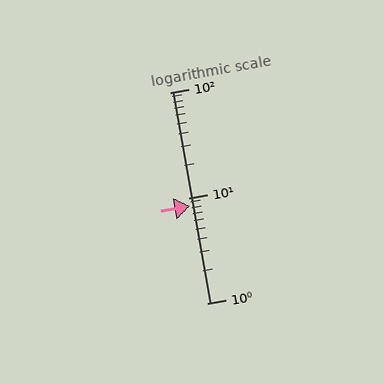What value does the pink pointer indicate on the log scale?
The pointer indicates approximately 8.4.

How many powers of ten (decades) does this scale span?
The scale spans 2 decades, from 1 to 100.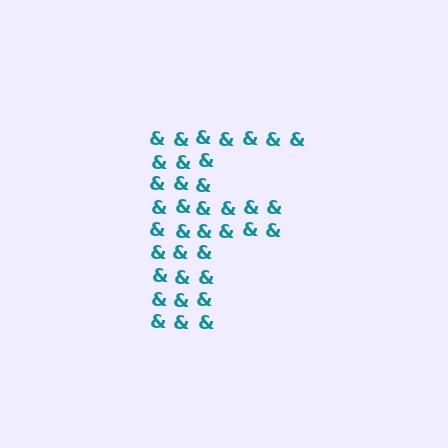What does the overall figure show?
The overall figure shows the letter F.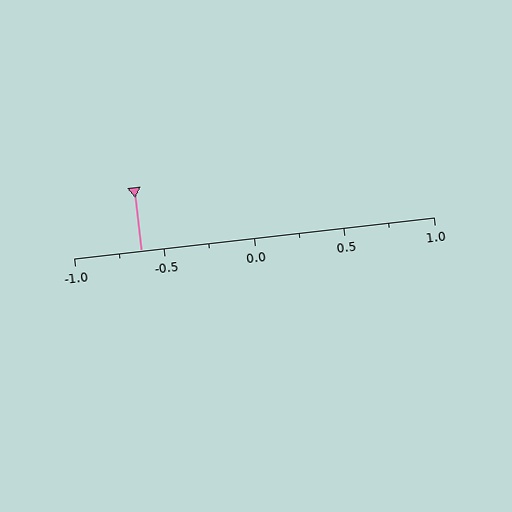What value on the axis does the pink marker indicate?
The marker indicates approximately -0.62.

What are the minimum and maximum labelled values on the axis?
The axis runs from -1.0 to 1.0.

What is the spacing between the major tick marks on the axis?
The major ticks are spaced 0.5 apart.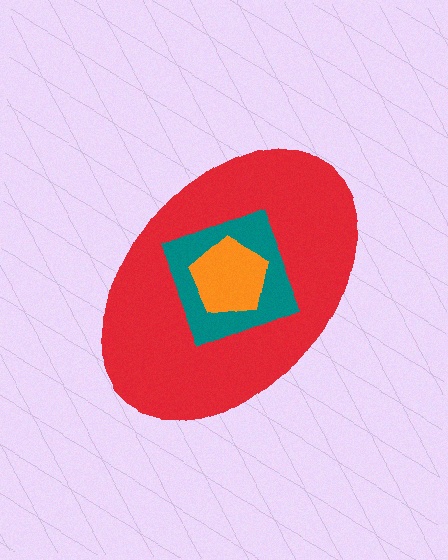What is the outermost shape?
The red ellipse.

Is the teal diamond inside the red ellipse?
Yes.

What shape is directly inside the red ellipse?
The teal diamond.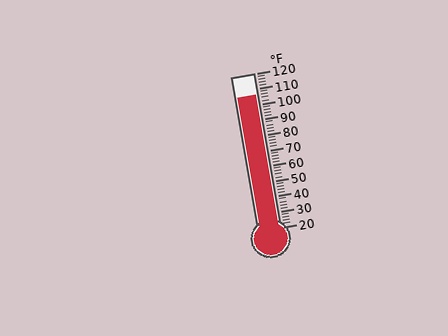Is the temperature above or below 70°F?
The temperature is above 70°F.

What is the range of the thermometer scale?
The thermometer scale ranges from 20°F to 120°F.